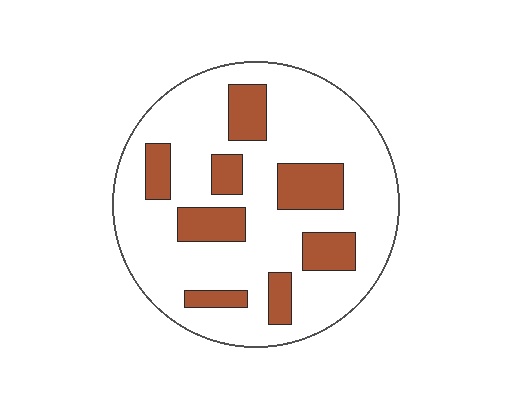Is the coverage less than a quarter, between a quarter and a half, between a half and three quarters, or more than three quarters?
Less than a quarter.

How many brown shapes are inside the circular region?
8.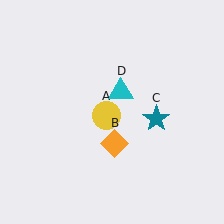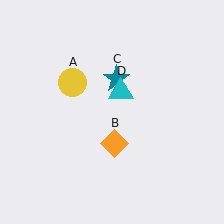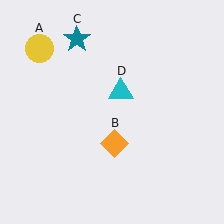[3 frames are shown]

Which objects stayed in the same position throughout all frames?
Orange diamond (object B) and cyan triangle (object D) remained stationary.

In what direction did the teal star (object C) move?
The teal star (object C) moved up and to the left.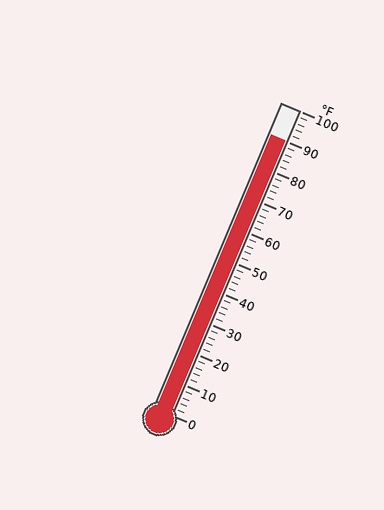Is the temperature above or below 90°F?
The temperature is at 90°F.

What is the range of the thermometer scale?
The thermometer scale ranges from 0°F to 100°F.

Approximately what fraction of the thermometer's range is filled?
The thermometer is filled to approximately 90% of its range.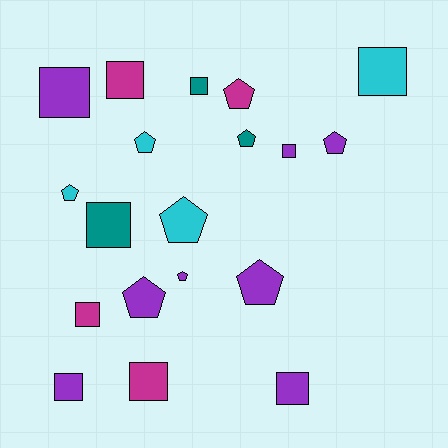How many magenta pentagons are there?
There is 1 magenta pentagon.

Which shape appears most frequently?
Square, with 10 objects.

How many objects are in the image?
There are 19 objects.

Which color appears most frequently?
Purple, with 8 objects.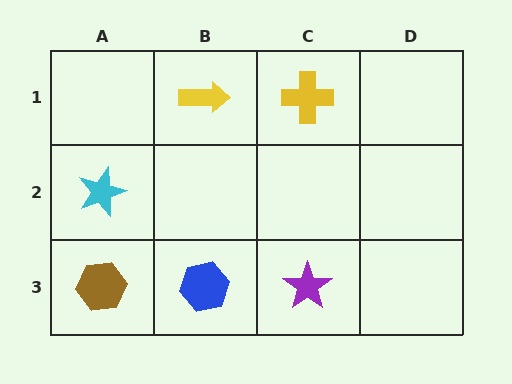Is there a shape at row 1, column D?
No, that cell is empty.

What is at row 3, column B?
A blue hexagon.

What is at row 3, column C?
A purple star.